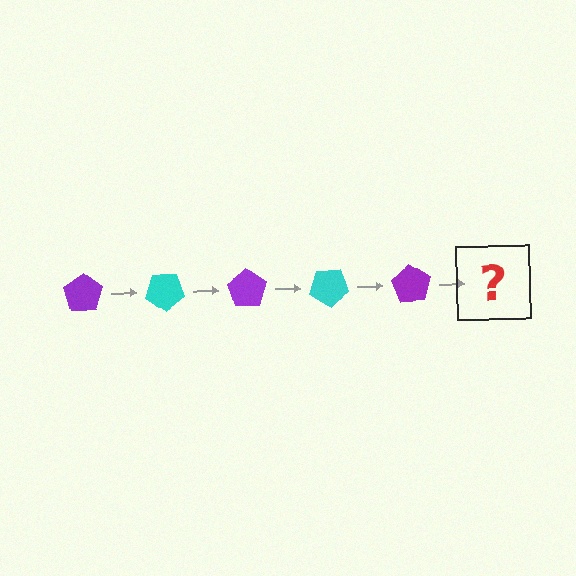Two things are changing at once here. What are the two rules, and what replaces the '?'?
The two rules are that it rotates 35 degrees each step and the color cycles through purple and cyan. The '?' should be a cyan pentagon, rotated 175 degrees from the start.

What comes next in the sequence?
The next element should be a cyan pentagon, rotated 175 degrees from the start.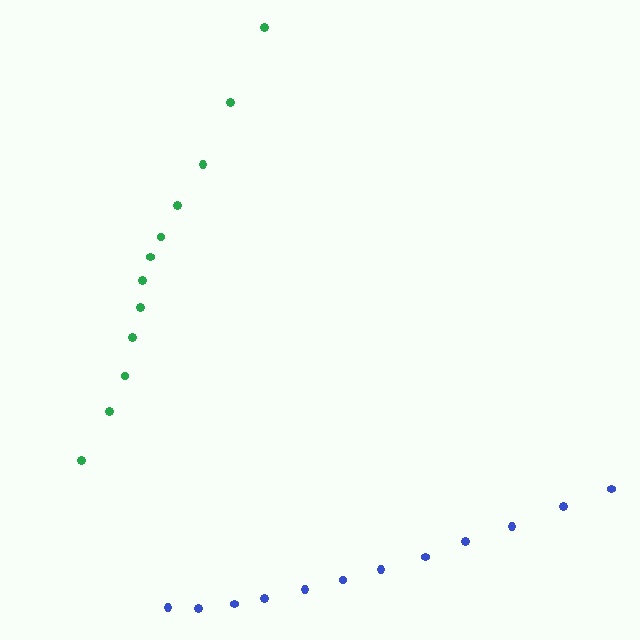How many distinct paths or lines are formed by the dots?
There are 2 distinct paths.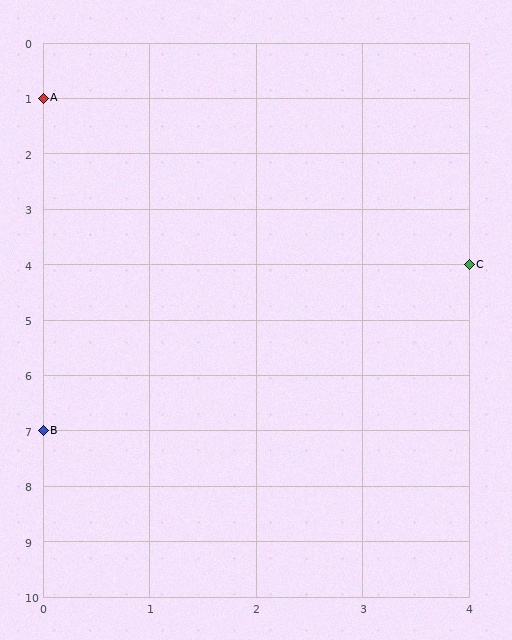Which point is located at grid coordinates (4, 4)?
Point C is at (4, 4).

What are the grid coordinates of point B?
Point B is at grid coordinates (0, 7).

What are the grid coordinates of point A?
Point A is at grid coordinates (0, 1).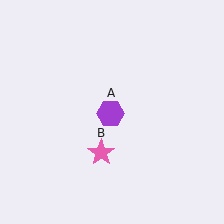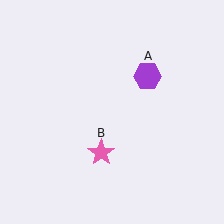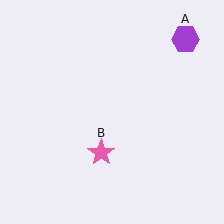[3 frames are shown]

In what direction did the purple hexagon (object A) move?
The purple hexagon (object A) moved up and to the right.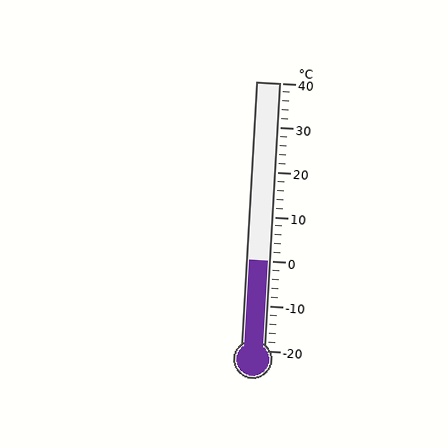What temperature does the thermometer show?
The thermometer shows approximately 0°C.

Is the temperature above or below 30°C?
The temperature is below 30°C.